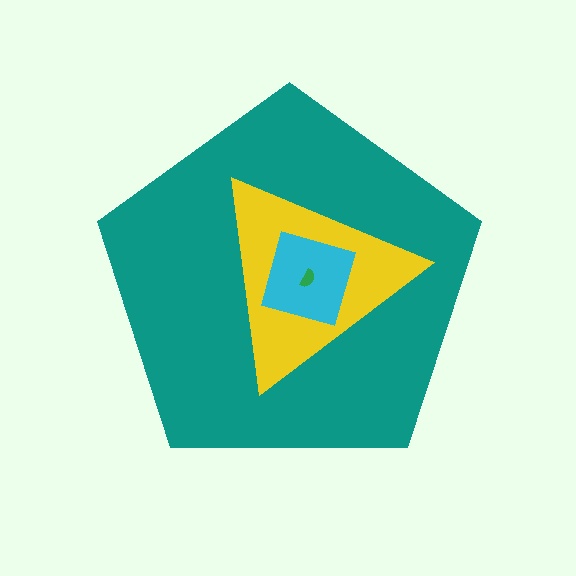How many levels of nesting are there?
4.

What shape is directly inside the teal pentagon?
The yellow triangle.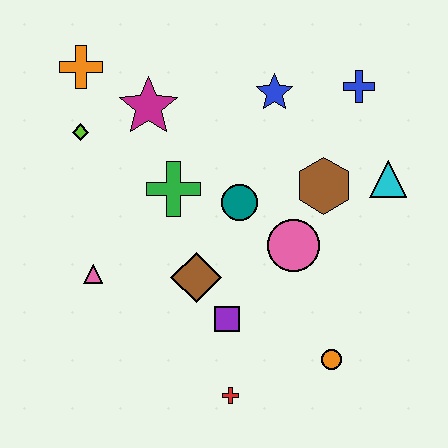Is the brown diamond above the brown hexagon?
No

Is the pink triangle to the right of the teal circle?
No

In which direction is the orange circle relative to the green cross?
The orange circle is below the green cross.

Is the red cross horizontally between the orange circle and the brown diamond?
Yes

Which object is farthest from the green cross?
The orange circle is farthest from the green cross.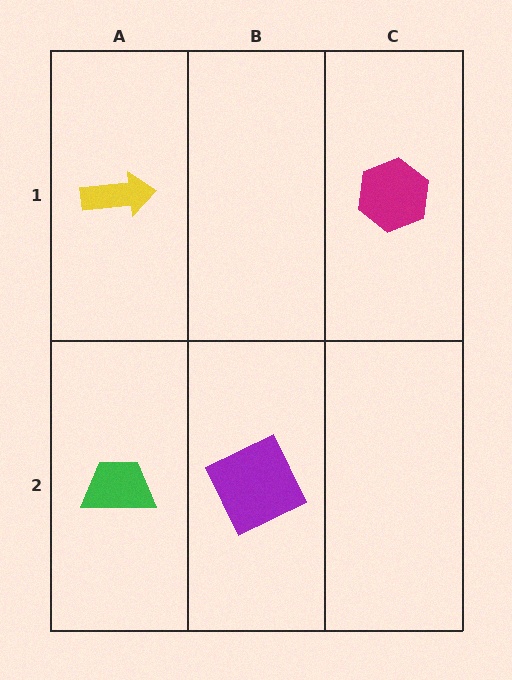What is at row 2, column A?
A green trapezoid.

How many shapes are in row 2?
2 shapes.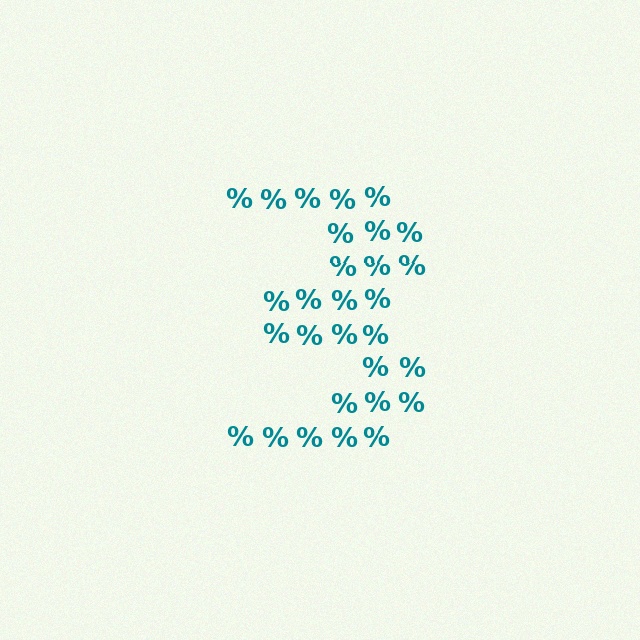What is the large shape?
The large shape is the digit 3.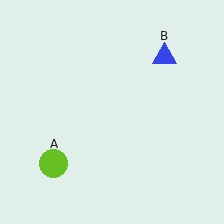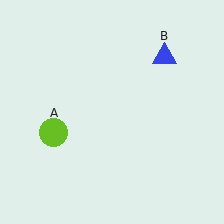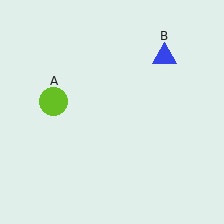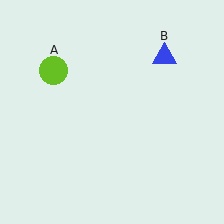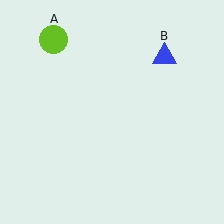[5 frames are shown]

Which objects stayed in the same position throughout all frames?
Blue triangle (object B) remained stationary.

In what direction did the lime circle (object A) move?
The lime circle (object A) moved up.